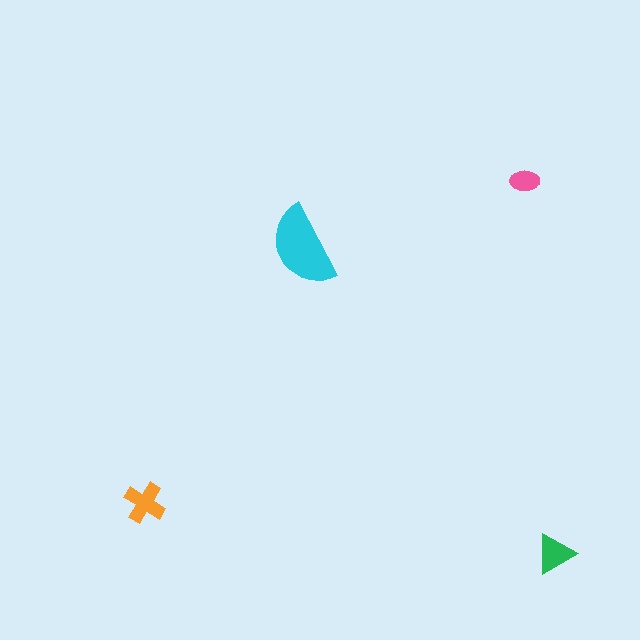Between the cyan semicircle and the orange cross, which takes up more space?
The cyan semicircle.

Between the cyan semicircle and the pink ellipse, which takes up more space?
The cyan semicircle.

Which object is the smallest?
The pink ellipse.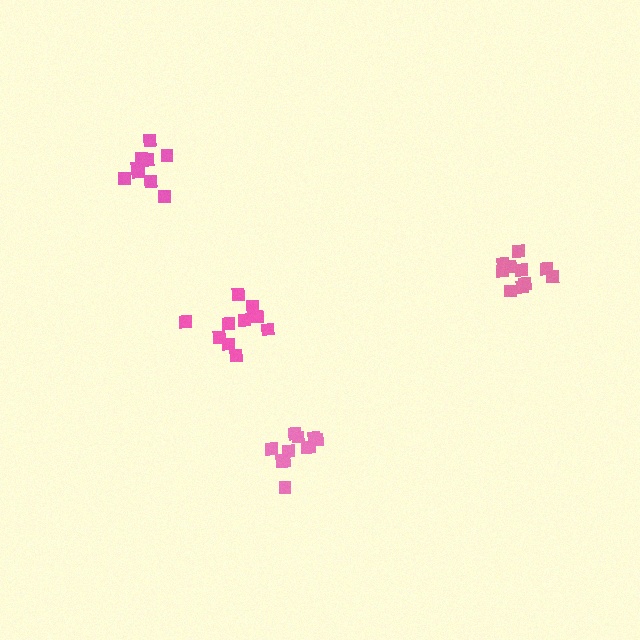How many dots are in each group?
Group 1: 10 dots, Group 2: 11 dots, Group 3: 10 dots, Group 4: 10 dots (41 total).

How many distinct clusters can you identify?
There are 4 distinct clusters.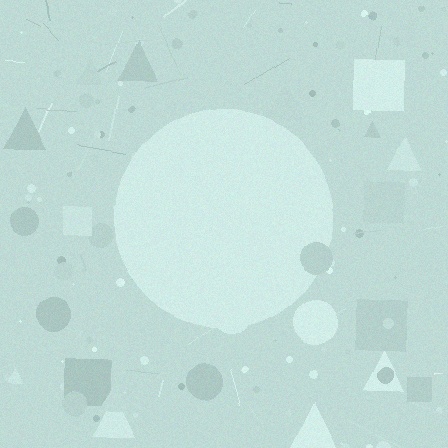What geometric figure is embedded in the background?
A circle is embedded in the background.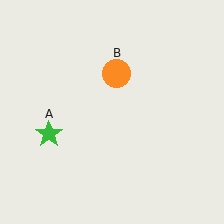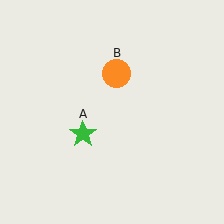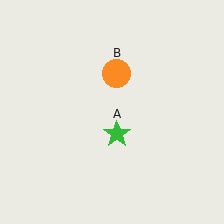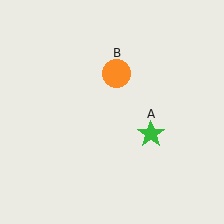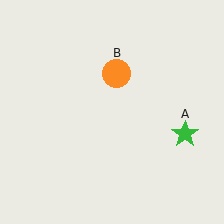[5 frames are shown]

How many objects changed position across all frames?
1 object changed position: green star (object A).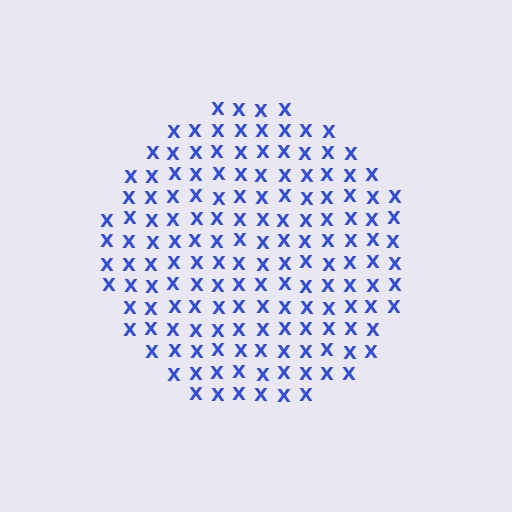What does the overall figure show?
The overall figure shows a circle.